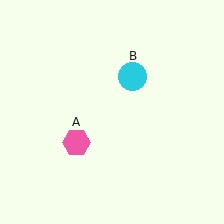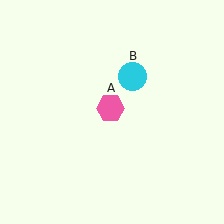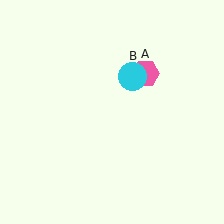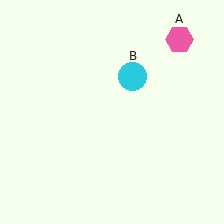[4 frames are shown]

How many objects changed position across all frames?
1 object changed position: pink hexagon (object A).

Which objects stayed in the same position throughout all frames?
Cyan circle (object B) remained stationary.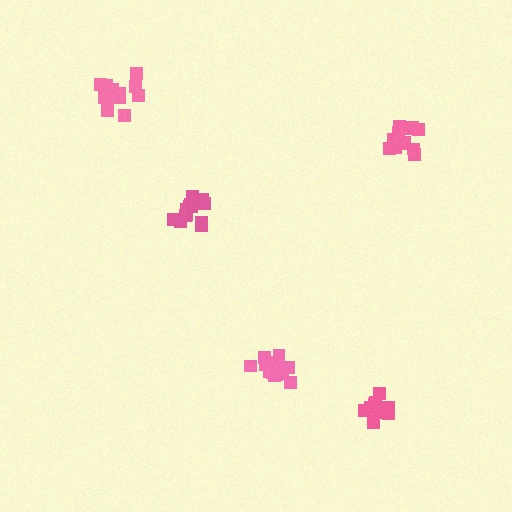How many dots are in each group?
Group 1: 15 dots, Group 2: 13 dots, Group 3: 13 dots, Group 4: 10 dots, Group 5: 12 dots (63 total).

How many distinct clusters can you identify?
There are 5 distinct clusters.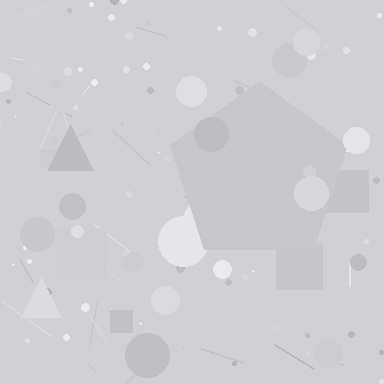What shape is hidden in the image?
A pentagon is hidden in the image.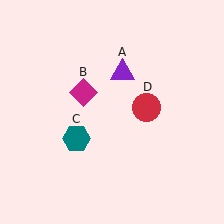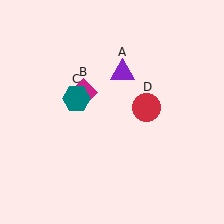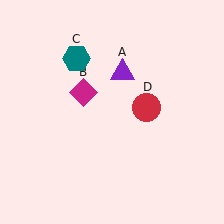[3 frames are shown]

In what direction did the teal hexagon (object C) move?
The teal hexagon (object C) moved up.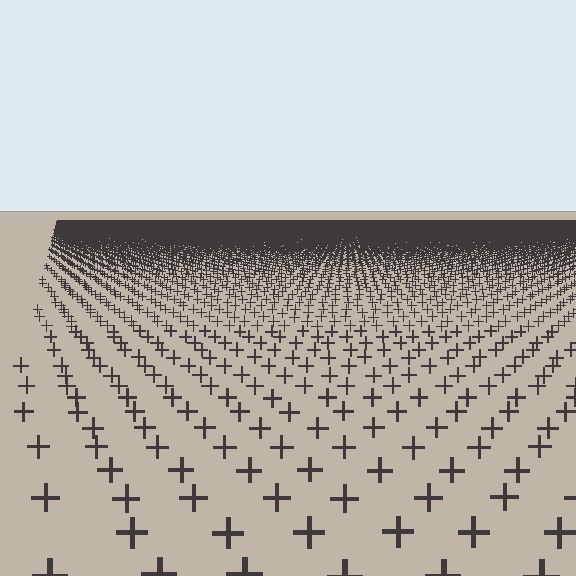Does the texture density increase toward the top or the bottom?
Density increases toward the top.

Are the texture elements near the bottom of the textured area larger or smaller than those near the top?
Larger. Near the bottom, elements are closer to the viewer and appear at a bigger on-screen size.